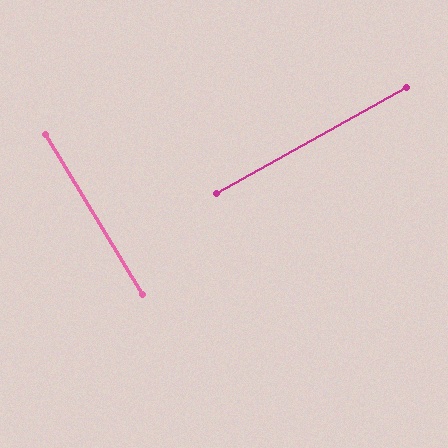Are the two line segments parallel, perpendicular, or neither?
Perpendicular — they meet at approximately 88°.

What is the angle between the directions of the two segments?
Approximately 88 degrees.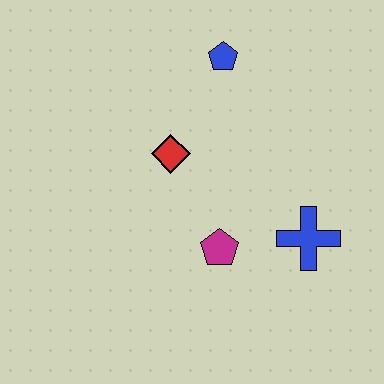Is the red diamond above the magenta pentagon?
Yes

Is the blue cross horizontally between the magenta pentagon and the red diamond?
No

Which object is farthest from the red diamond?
The blue cross is farthest from the red diamond.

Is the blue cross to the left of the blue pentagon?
No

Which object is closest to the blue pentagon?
The red diamond is closest to the blue pentagon.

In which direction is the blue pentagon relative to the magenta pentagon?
The blue pentagon is above the magenta pentagon.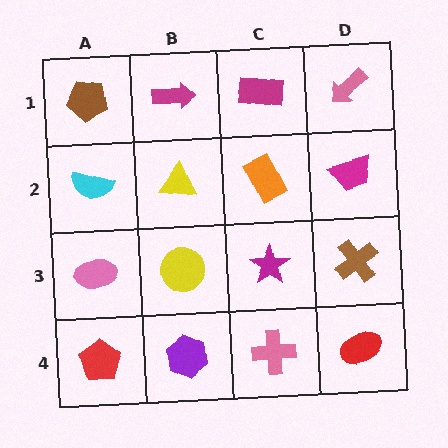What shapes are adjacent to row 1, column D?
A magenta trapezoid (row 2, column D), a magenta rectangle (row 1, column C).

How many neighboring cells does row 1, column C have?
3.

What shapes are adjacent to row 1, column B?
A yellow triangle (row 2, column B), a brown pentagon (row 1, column A), a magenta rectangle (row 1, column C).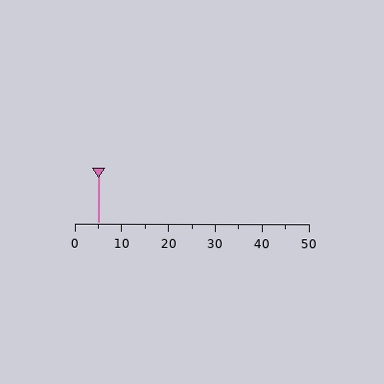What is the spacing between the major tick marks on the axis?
The major ticks are spaced 10 apart.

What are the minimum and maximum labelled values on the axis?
The axis runs from 0 to 50.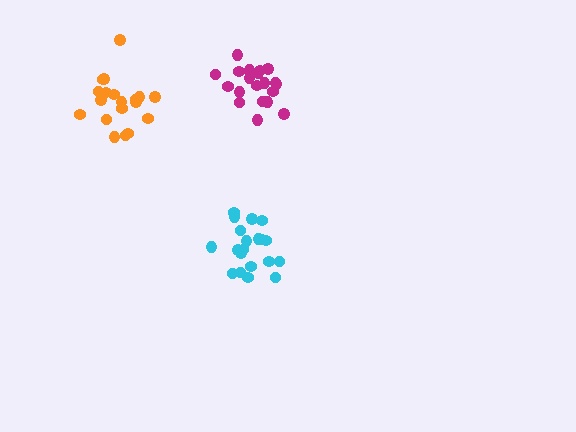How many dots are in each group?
Group 1: 20 dots, Group 2: 19 dots, Group 3: 20 dots (59 total).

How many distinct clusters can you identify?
There are 3 distinct clusters.